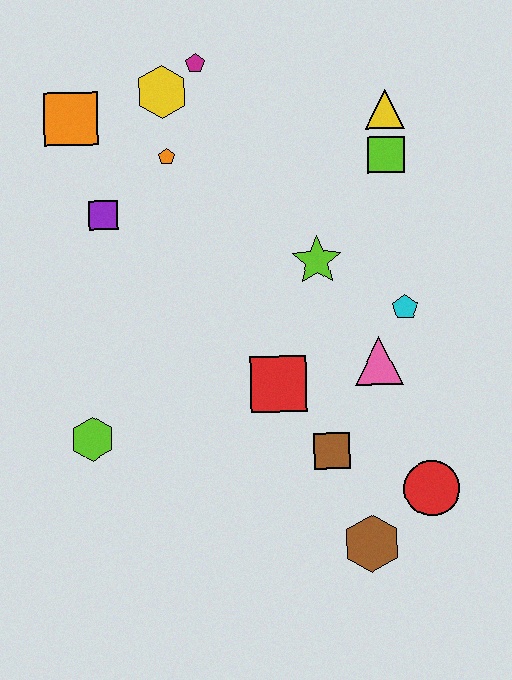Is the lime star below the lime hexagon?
No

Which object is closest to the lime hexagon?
The red square is closest to the lime hexagon.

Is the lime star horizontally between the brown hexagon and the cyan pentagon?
No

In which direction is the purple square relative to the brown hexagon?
The purple square is above the brown hexagon.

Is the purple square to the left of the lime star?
Yes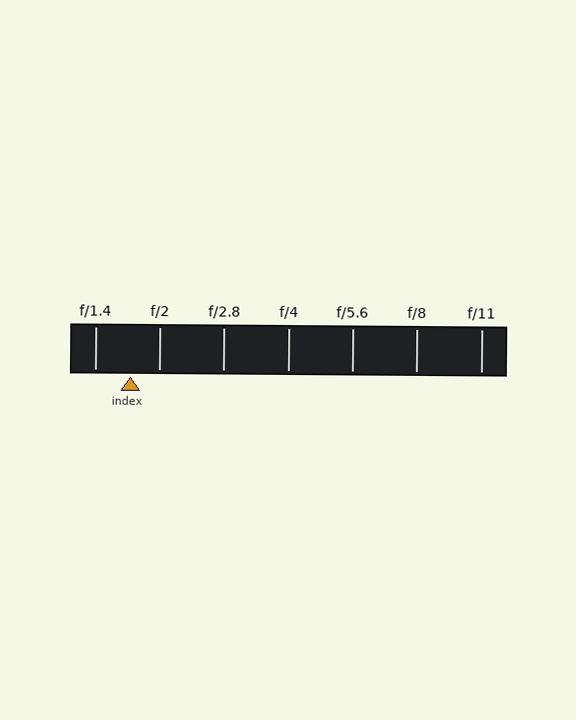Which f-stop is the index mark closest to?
The index mark is closest to f/2.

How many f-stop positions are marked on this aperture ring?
There are 7 f-stop positions marked.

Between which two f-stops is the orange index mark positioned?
The index mark is between f/1.4 and f/2.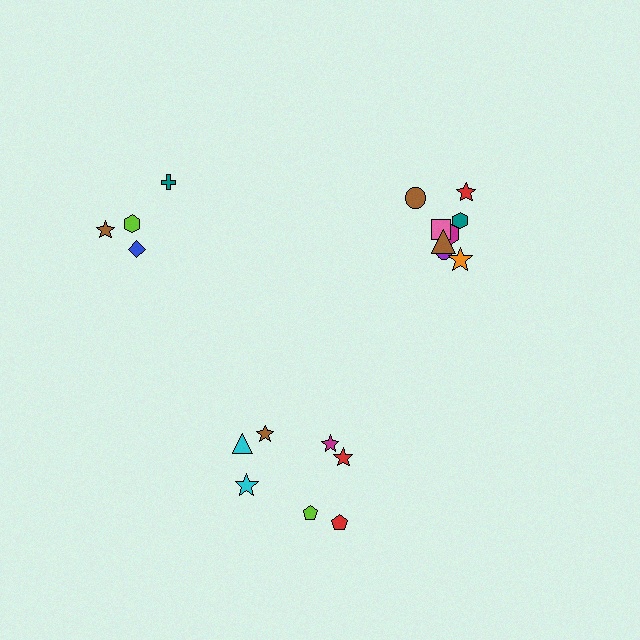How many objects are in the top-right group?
There are 8 objects.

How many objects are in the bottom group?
There are 7 objects.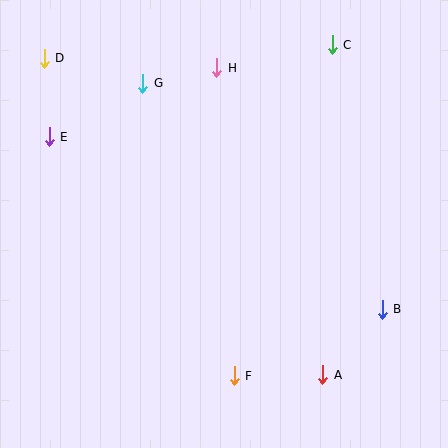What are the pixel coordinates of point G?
Point G is at (143, 83).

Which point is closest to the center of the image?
Point F at (234, 376) is closest to the center.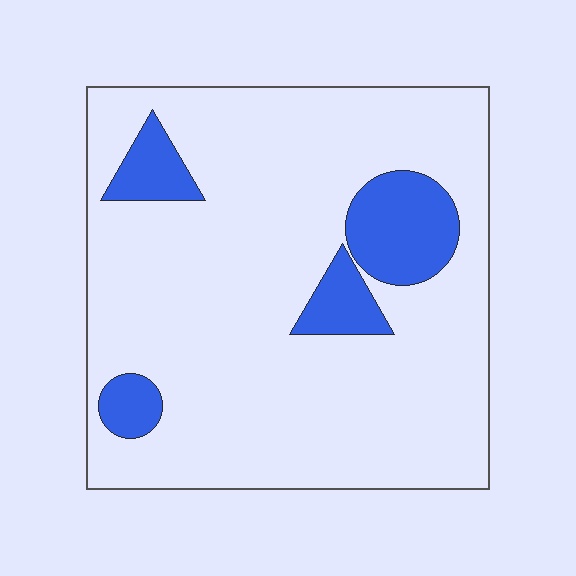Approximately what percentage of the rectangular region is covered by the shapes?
Approximately 15%.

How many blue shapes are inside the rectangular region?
4.